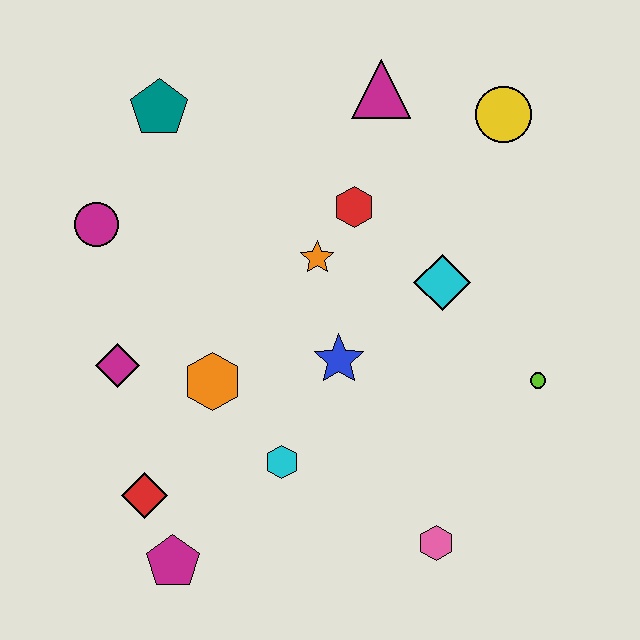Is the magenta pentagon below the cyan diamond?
Yes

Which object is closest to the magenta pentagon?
The red diamond is closest to the magenta pentagon.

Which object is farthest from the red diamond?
The yellow circle is farthest from the red diamond.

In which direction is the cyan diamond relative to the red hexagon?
The cyan diamond is to the right of the red hexagon.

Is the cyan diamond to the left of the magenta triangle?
No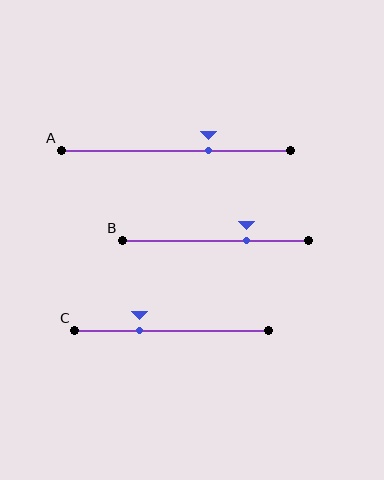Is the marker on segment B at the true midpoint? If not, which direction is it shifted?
No, the marker on segment B is shifted to the right by about 16% of the segment length.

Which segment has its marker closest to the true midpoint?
Segment A has its marker closest to the true midpoint.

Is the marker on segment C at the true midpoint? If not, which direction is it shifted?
No, the marker on segment C is shifted to the left by about 16% of the segment length.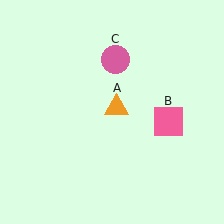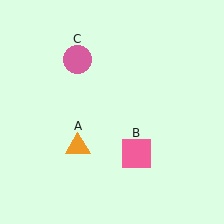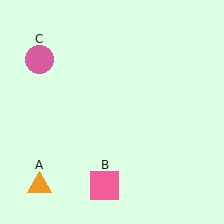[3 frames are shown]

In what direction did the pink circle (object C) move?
The pink circle (object C) moved left.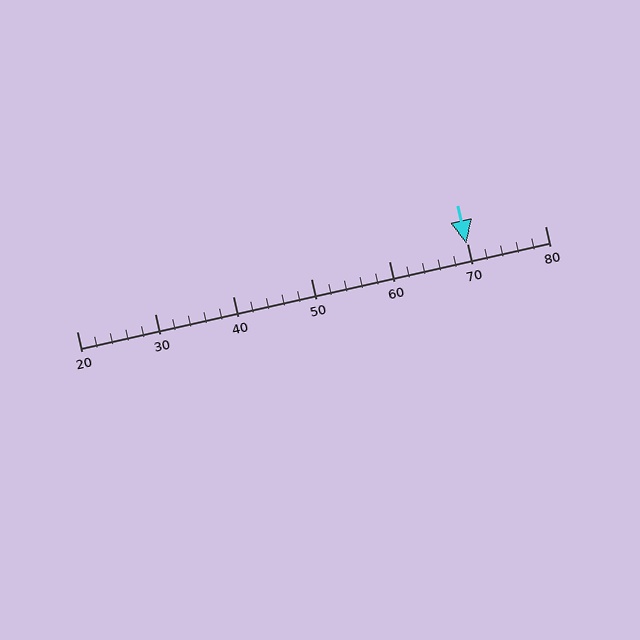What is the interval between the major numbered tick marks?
The major tick marks are spaced 10 units apart.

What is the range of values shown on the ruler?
The ruler shows values from 20 to 80.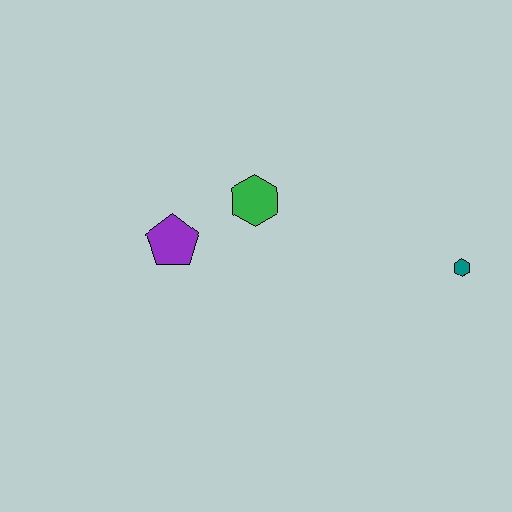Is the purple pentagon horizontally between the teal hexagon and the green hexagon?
No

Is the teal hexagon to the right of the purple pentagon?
Yes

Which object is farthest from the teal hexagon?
The purple pentagon is farthest from the teal hexagon.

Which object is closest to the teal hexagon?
The green hexagon is closest to the teal hexagon.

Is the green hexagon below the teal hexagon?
No